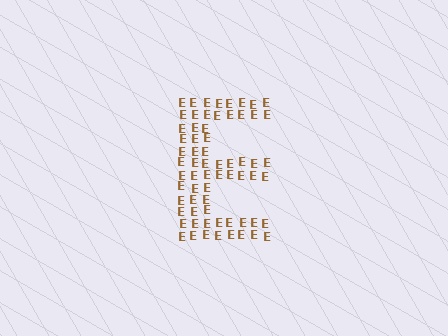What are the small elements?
The small elements are letter E's.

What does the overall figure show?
The overall figure shows the letter E.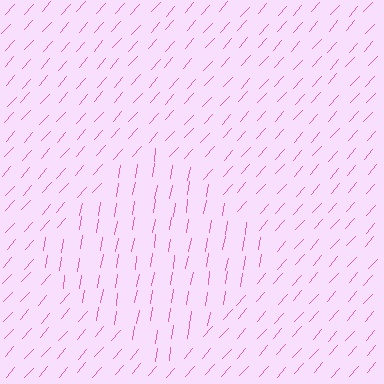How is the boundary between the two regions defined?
The boundary is defined purely by a change in line orientation (approximately 31 degrees difference). All lines are the same color and thickness.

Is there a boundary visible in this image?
Yes, there is a texture boundary formed by a change in line orientation.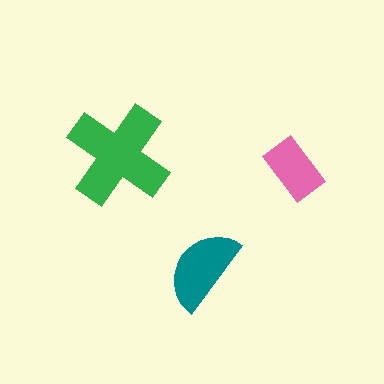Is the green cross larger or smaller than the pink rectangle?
Larger.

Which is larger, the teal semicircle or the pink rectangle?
The teal semicircle.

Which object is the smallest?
The pink rectangle.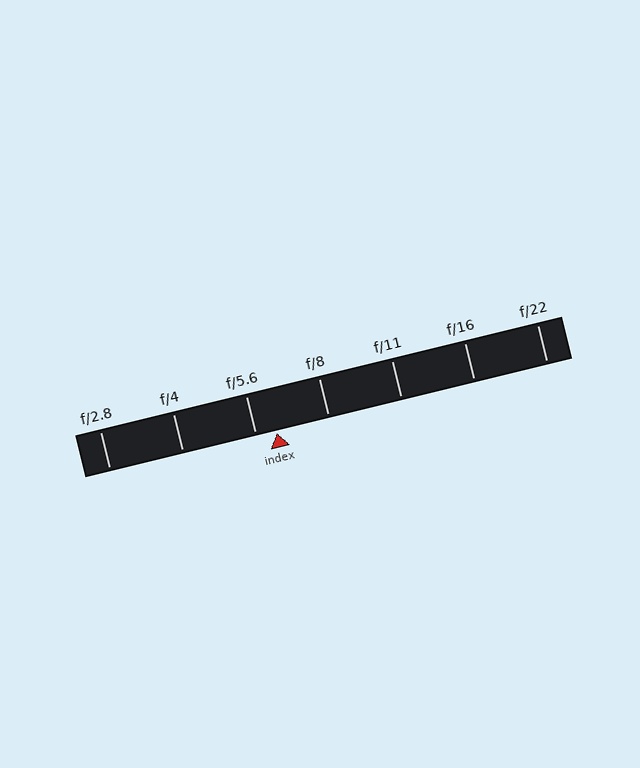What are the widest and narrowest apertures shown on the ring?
The widest aperture shown is f/2.8 and the narrowest is f/22.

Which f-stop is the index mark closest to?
The index mark is closest to f/5.6.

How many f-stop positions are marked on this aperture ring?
There are 7 f-stop positions marked.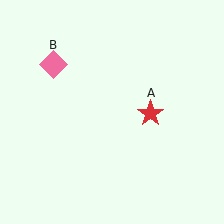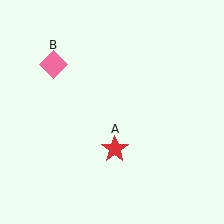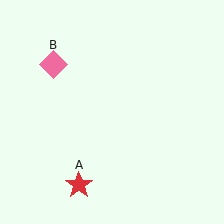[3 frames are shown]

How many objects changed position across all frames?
1 object changed position: red star (object A).